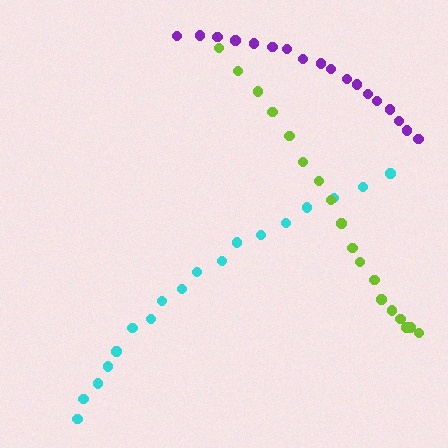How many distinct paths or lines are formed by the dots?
There are 3 distinct paths.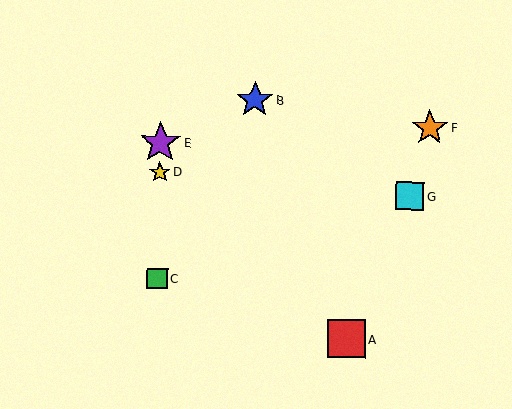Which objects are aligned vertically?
Objects C, D, E are aligned vertically.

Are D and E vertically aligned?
Yes, both are at x≈160.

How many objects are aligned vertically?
3 objects (C, D, E) are aligned vertically.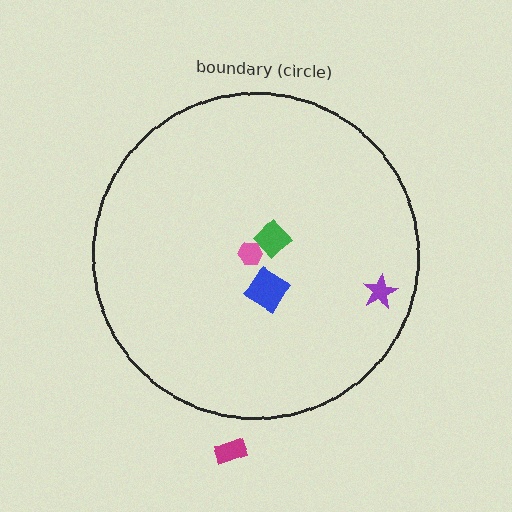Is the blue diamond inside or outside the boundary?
Inside.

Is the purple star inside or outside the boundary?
Inside.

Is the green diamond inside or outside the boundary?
Inside.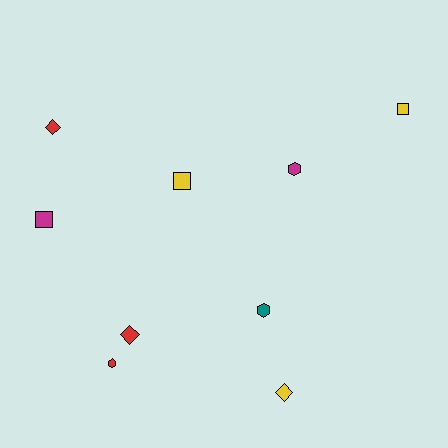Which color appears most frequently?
Red, with 3 objects.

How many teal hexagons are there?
There is 1 teal hexagon.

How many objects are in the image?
There are 9 objects.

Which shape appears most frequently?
Diamond, with 3 objects.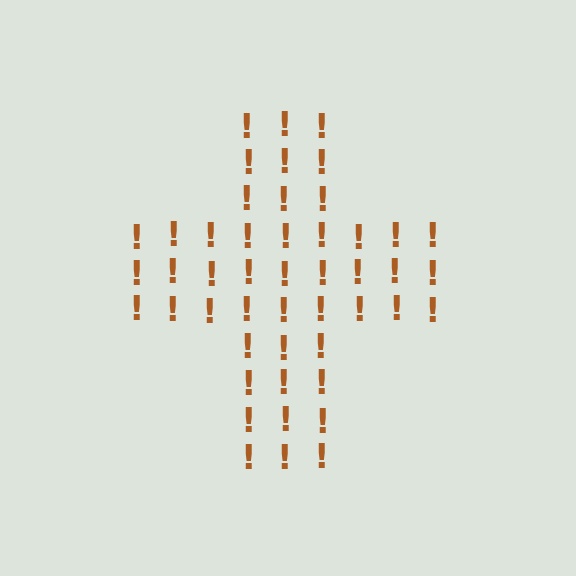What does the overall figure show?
The overall figure shows a cross.